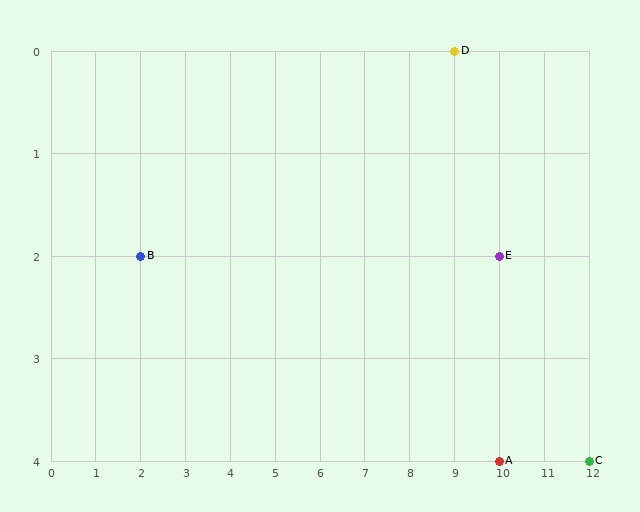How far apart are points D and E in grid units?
Points D and E are 1 column and 2 rows apart (about 2.2 grid units diagonally).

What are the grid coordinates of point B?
Point B is at grid coordinates (2, 2).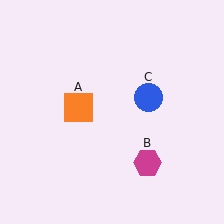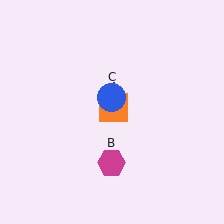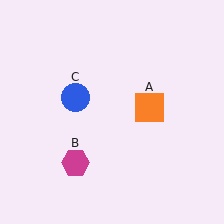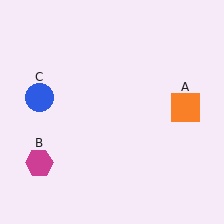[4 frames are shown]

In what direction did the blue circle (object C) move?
The blue circle (object C) moved left.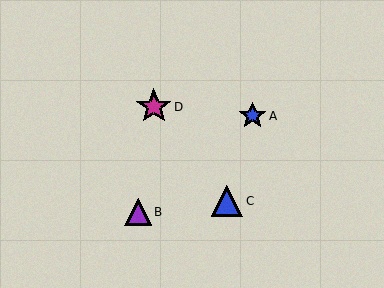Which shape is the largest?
The magenta star (labeled D) is the largest.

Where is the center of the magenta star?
The center of the magenta star is at (154, 107).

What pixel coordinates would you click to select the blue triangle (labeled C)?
Click at (227, 201) to select the blue triangle C.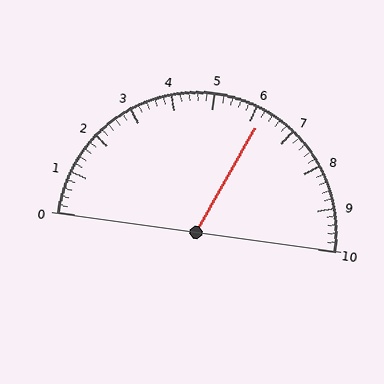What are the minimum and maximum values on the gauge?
The gauge ranges from 0 to 10.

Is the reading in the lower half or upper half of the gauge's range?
The reading is in the upper half of the range (0 to 10).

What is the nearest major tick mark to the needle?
The nearest major tick mark is 6.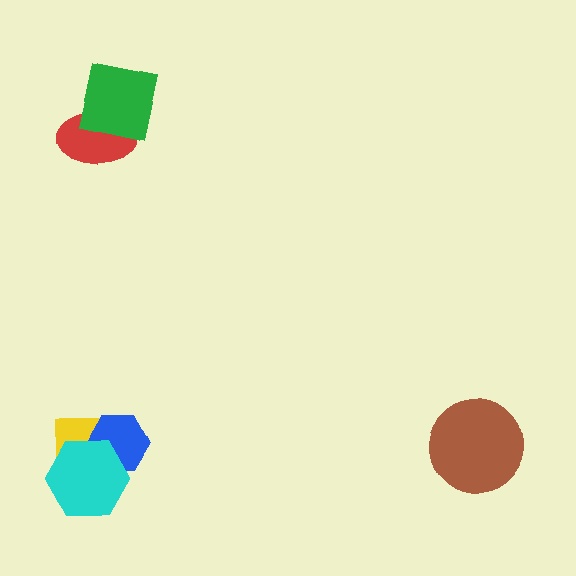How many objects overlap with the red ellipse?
1 object overlaps with the red ellipse.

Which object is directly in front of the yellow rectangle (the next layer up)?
The blue hexagon is directly in front of the yellow rectangle.